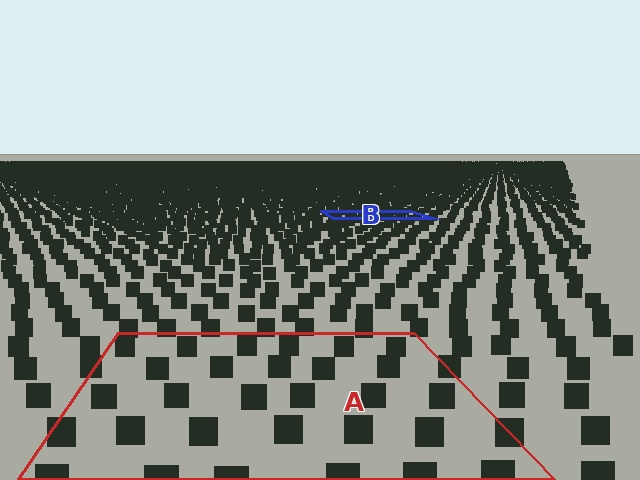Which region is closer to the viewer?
Region A is closer. The texture elements there are larger and more spread out.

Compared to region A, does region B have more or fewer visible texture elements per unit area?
Region B has more texture elements per unit area — they are packed more densely because it is farther away.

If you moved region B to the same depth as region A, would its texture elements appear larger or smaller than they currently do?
They would appear larger. At a closer depth, the same texture elements are projected at a bigger on-screen size.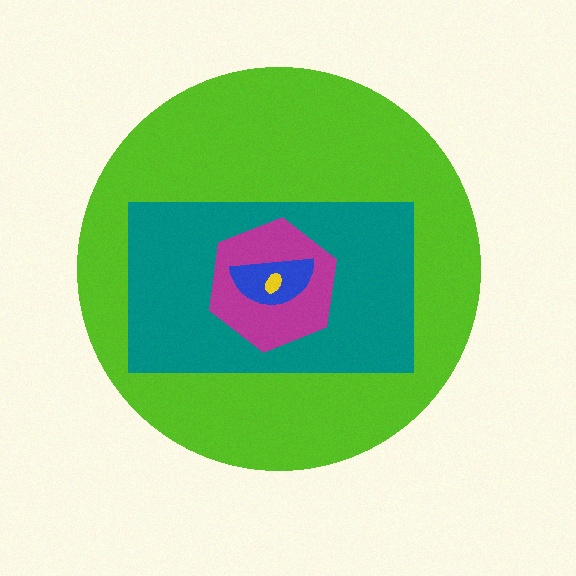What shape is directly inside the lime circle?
The teal rectangle.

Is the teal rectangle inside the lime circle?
Yes.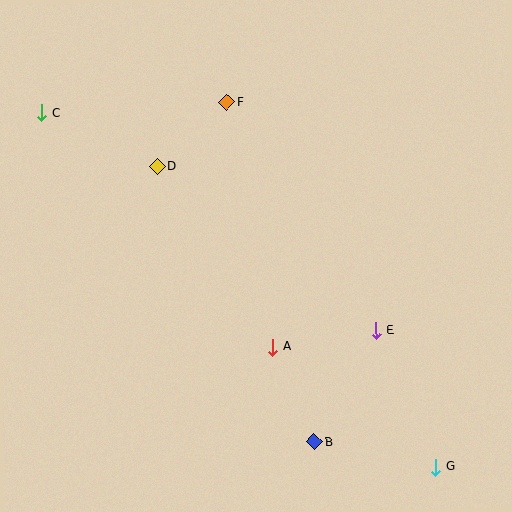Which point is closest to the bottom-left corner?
Point A is closest to the bottom-left corner.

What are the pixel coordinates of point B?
Point B is at (315, 442).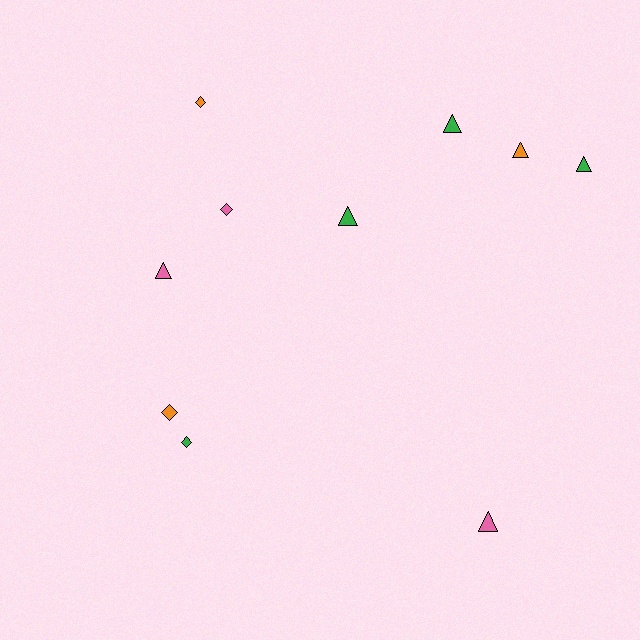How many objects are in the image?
There are 10 objects.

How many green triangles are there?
There are 3 green triangles.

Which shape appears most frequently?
Triangle, with 6 objects.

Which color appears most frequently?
Green, with 4 objects.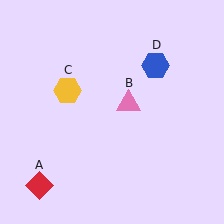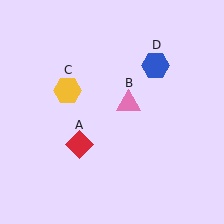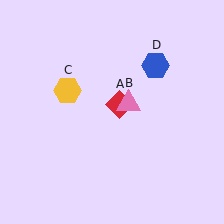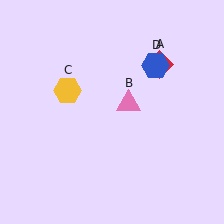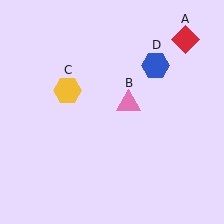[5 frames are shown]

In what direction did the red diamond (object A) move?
The red diamond (object A) moved up and to the right.